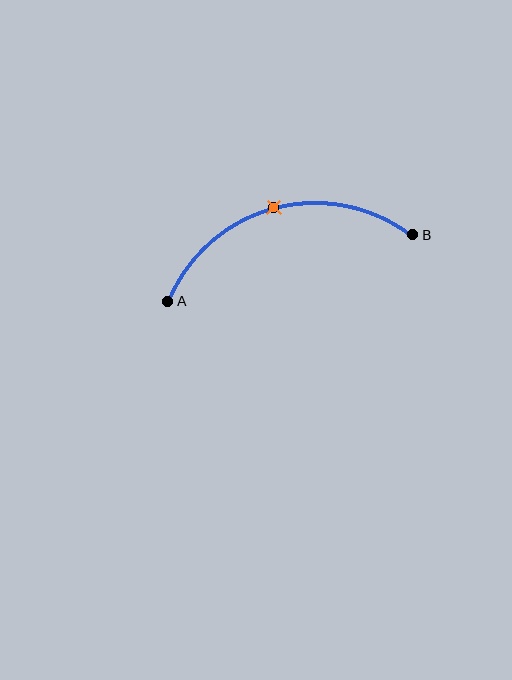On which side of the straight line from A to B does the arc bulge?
The arc bulges above the straight line connecting A and B.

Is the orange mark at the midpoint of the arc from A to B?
Yes. The orange mark lies on the arc at equal arc-length from both A and B — it is the arc midpoint.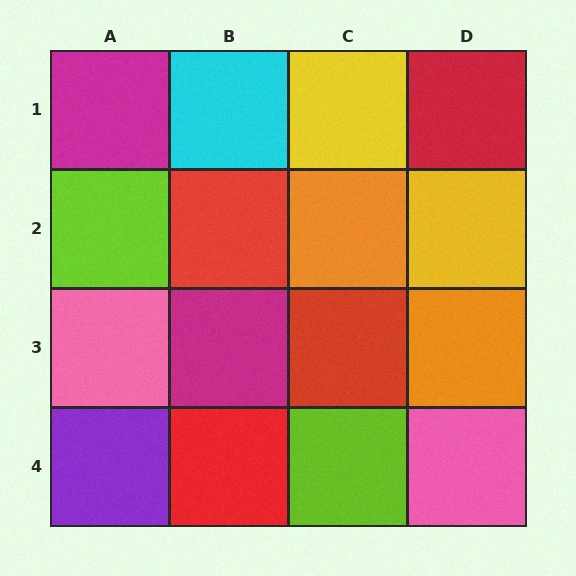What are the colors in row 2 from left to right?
Lime, red, orange, yellow.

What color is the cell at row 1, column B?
Cyan.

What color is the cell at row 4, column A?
Purple.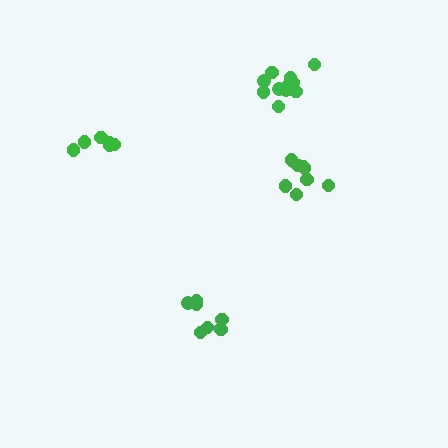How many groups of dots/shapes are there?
There are 4 groups.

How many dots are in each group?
Group 1: 8 dots, Group 2: 6 dots, Group 3: 8 dots, Group 4: 12 dots (34 total).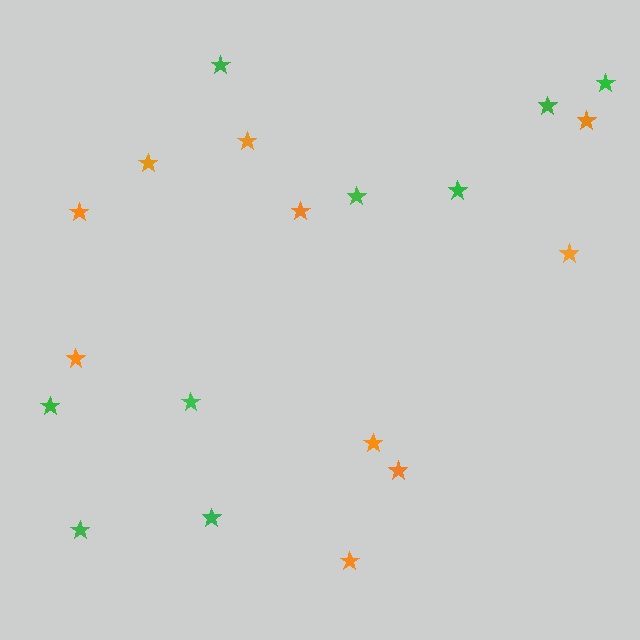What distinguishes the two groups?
There are 2 groups: one group of green stars (9) and one group of orange stars (10).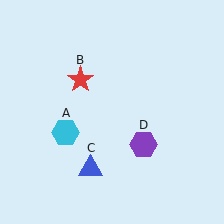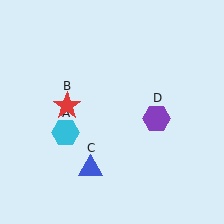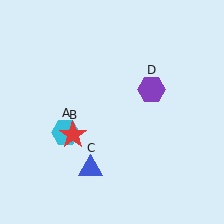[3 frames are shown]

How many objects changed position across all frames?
2 objects changed position: red star (object B), purple hexagon (object D).